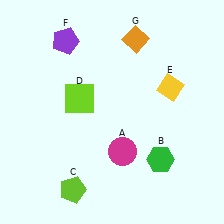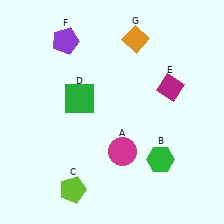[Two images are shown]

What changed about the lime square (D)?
In Image 1, D is lime. In Image 2, it changed to green.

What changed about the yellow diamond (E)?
In Image 1, E is yellow. In Image 2, it changed to magenta.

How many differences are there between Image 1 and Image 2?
There are 2 differences between the two images.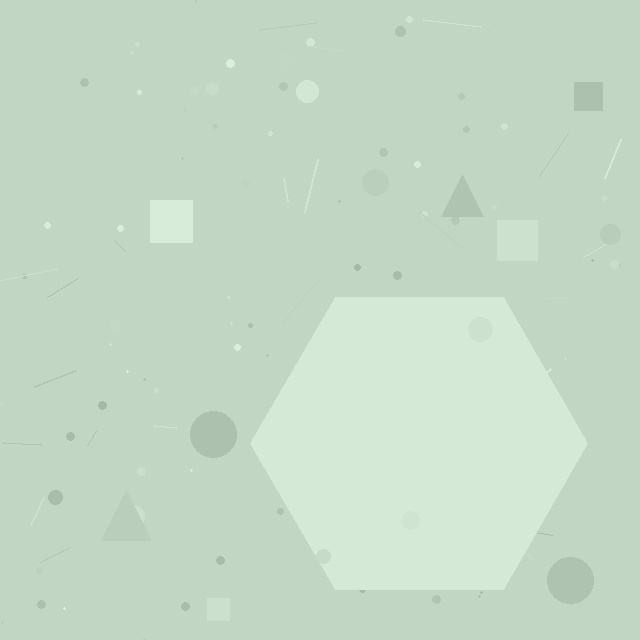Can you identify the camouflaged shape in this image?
The camouflaged shape is a hexagon.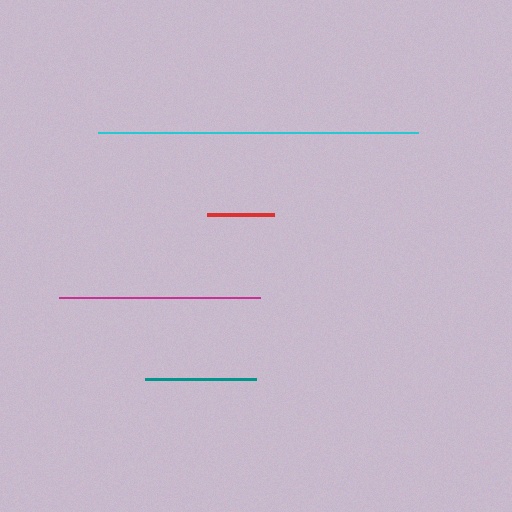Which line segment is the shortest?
The red line is the shortest at approximately 67 pixels.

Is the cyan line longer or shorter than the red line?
The cyan line is longer than the red line.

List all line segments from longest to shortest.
From longest to shortest: cyan, magenta, teal, red.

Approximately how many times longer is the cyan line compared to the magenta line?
The cyan line is approximately 1.6 times the length of the magenta line.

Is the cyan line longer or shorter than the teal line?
The cyan line is longer than the teal line.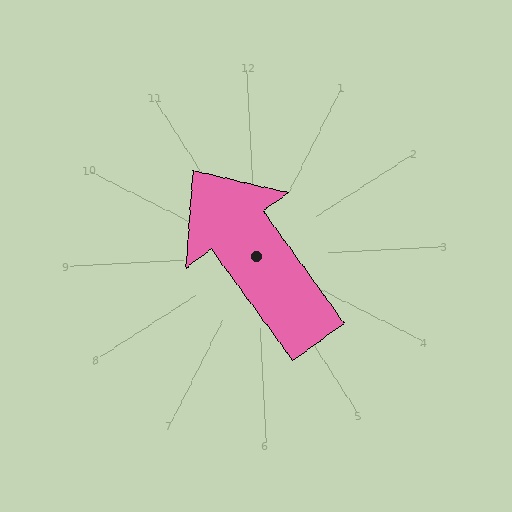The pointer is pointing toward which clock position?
Roughly 11 o'clock.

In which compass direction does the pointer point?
Northwest.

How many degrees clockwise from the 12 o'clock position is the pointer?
Approximately 327 degrees.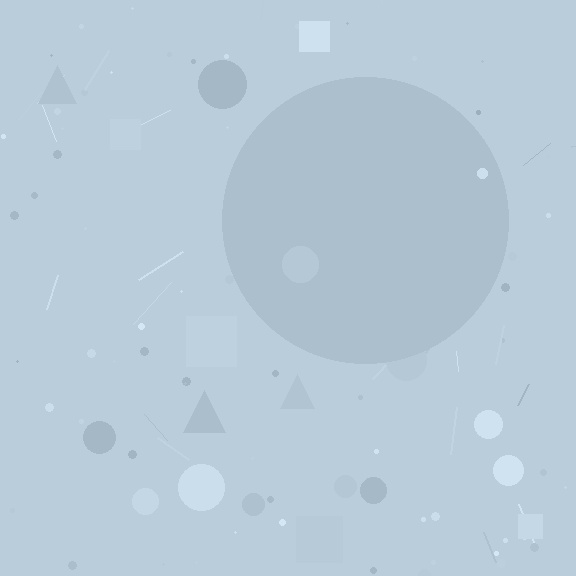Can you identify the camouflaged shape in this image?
The camouflaged shape is a circle.